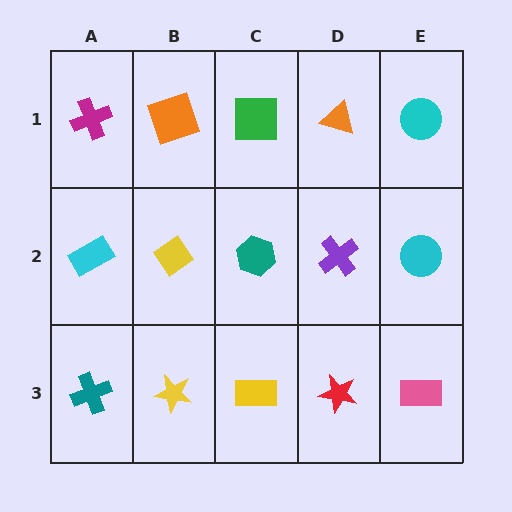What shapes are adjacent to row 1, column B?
A yellow diamond (row 2, column B), a magenta cross (row 1, column A), a green square (row 1, column C).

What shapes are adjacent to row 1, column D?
A purple cross (row 2, column D), a green square (row 1, column C), a cyan circle (row 1, column E).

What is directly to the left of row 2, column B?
A cyan rectangle.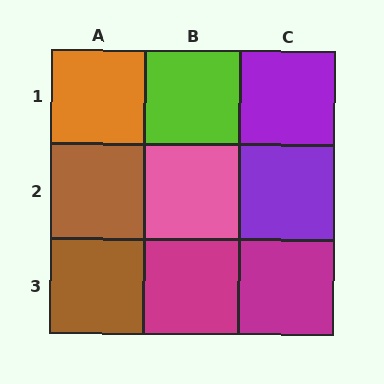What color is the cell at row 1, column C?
Purple.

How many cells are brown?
2 cells are brown.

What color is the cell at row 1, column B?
Lime.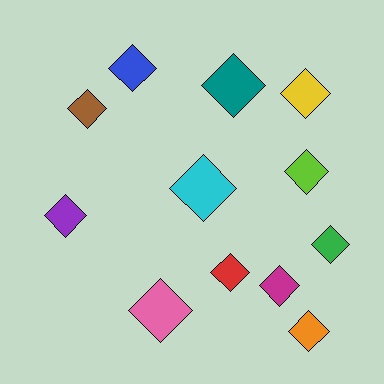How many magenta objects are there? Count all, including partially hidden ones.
There is 1 magenta object.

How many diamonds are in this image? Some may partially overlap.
There are 12 diamonds.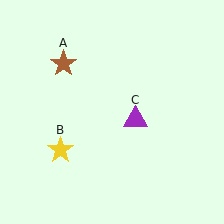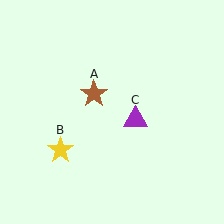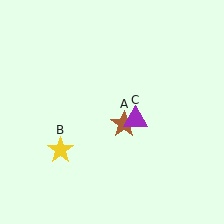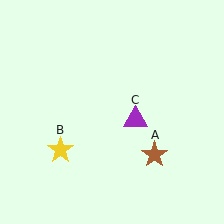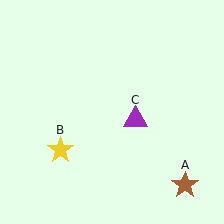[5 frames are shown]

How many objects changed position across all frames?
1 object changed position: brown star (object A).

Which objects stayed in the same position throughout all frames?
Yellow star (object B) and purple triangle (object C) remained stationary.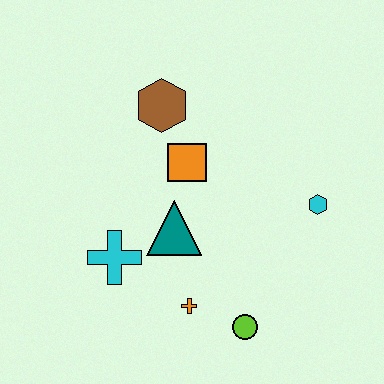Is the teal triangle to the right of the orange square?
No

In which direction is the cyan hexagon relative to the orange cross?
The cyan hexagon is to the right of the orange cross.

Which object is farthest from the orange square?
The lime circle is farthest from the orange square.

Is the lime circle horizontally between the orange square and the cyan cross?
No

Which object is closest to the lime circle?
The orange cross is closest to the lime circle.